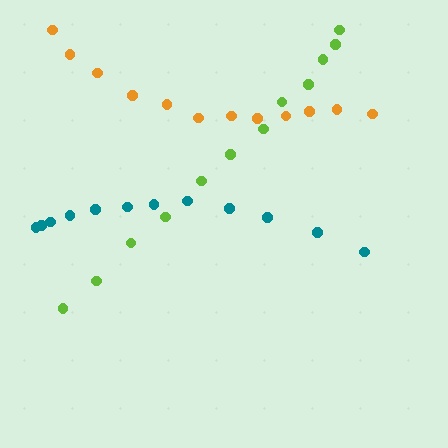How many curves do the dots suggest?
There are 3 distinct paths.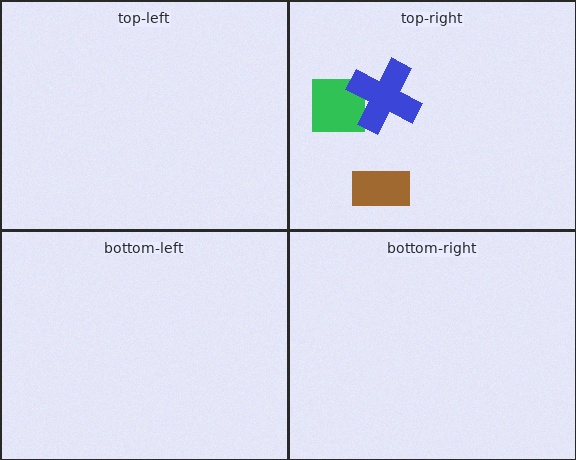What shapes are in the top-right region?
The green square, the brown rectangle, the blue cross.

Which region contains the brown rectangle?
The top-right region.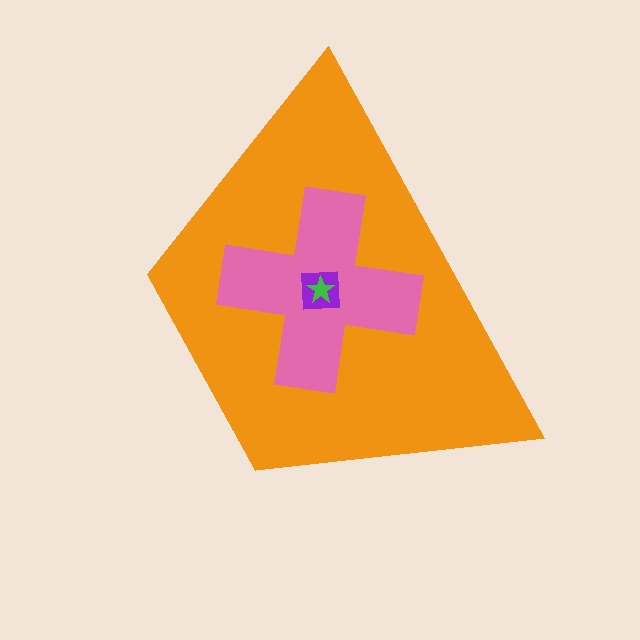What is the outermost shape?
The orange trapezoid.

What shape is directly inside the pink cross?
The purple square.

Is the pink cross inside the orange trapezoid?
Yes.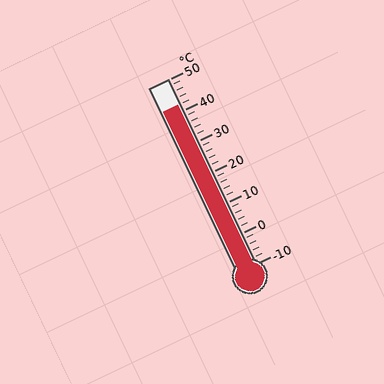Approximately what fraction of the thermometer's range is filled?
The thermometer is filled to approximately 85% of its range.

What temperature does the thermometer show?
The thermometer shows approximately 42°C.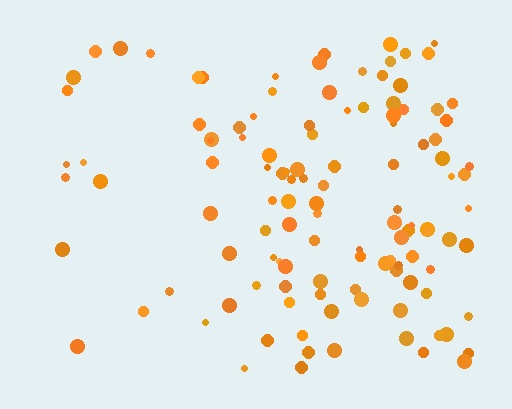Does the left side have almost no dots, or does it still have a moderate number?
Still a moderate number, just noticeably fewer than the right.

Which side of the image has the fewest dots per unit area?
The left.